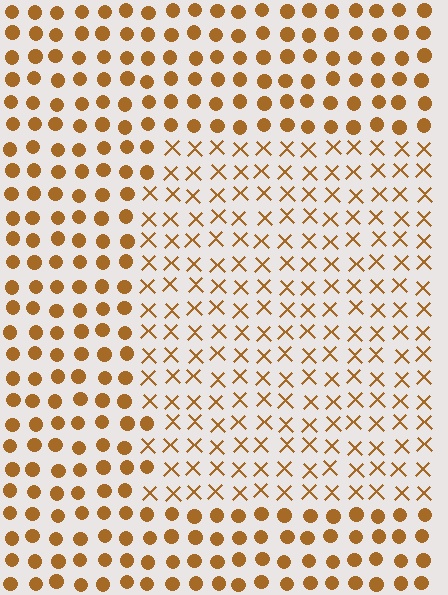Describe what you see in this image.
The image is filled with small brown elements arranged in a uniform grid. A rectangle-shaped region contains X marks, while the surrounding area contains circles. The boundary is defined purely by the change in element shape.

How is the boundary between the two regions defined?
The boundary is defined by a change in element shape: X marks inside vs. circles outside. All elements share the same color and spacing.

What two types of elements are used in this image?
The image uses X marks inside the rectangle region and circles outside it.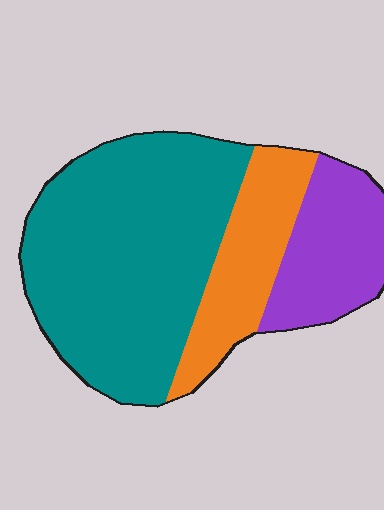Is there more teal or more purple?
Teal.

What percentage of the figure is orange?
Orange takes up less than a quarter of the figure.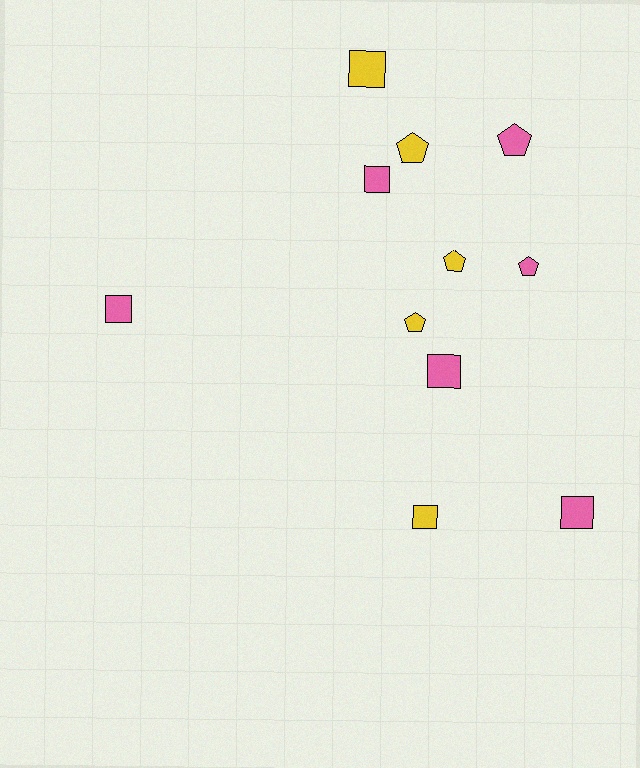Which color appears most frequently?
Pink, with 6 objects.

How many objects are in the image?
There are 11 objects.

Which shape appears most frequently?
Square, with 6 objects.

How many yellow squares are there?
There are 2 yellow squares.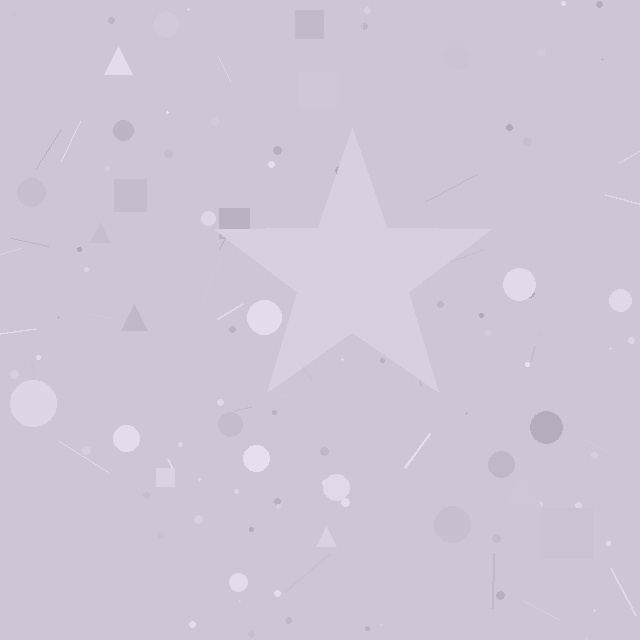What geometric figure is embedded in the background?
A star is embedded in the background.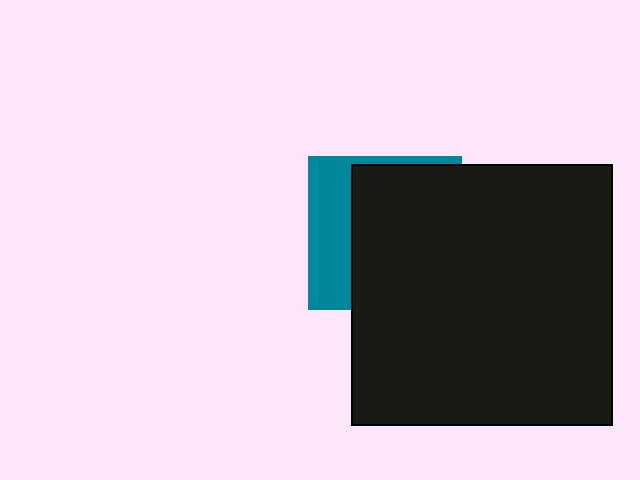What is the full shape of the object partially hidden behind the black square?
The partially hidden object is a teal square.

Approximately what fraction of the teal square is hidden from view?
Roughly 68% of the teal square is hidden behind the black square.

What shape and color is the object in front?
The object in front is a black square.